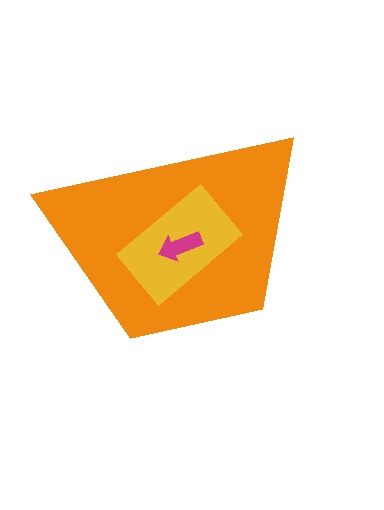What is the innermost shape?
The magenta arrow.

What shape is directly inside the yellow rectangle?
The magenta arrow.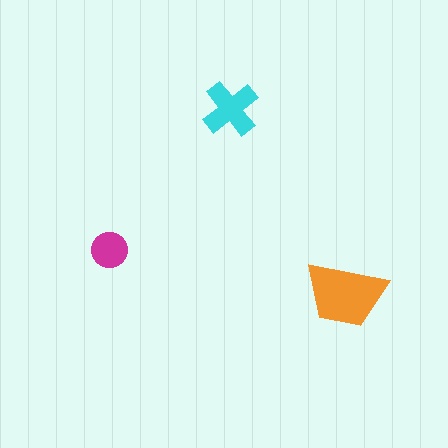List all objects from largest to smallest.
The orange trapezoid, the cyan cross, the magenta circle.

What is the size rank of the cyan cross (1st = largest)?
2nd.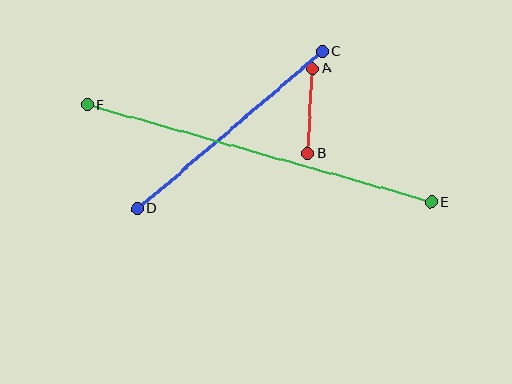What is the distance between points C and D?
The distance is approximately 243 pixels.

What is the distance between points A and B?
The distance is approximately 85 pixels.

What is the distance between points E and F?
The distance is approximately 357 pixels.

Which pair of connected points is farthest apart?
Points E and F are farthest apart.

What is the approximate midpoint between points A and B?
The midpoint is at approximately (310, 111) pixels.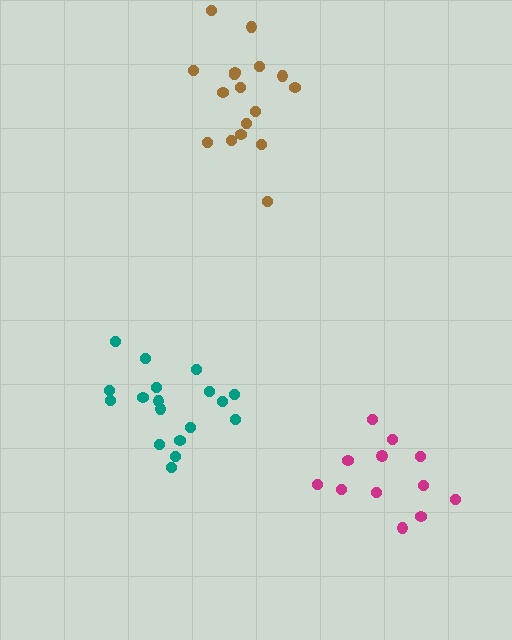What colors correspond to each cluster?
The clusters are colored: teal, brown, magenta.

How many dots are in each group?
Group 1: 18 dots, Group 2: 17 dots, Group 3: 12 dots (47 total).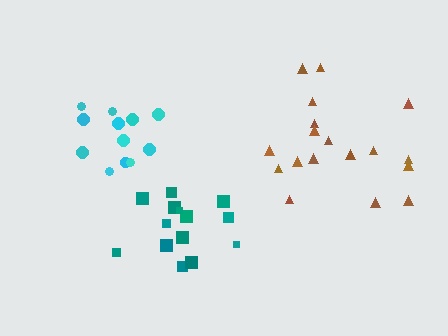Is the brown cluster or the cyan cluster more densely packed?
Cyan.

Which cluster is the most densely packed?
Teal.